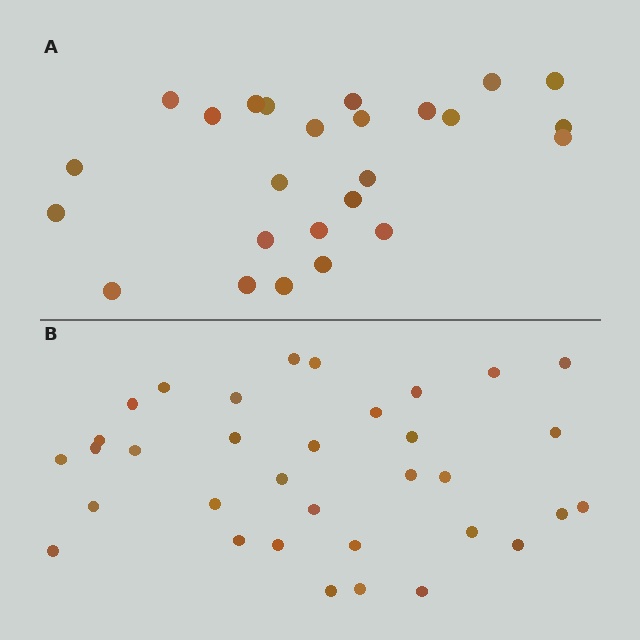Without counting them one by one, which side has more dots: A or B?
Region B (the bottom region) has more dots.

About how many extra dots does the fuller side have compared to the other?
Region B has roughly 8 or so more dots than region A.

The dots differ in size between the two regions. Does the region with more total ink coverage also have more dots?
No. Region A has more total ink coverage because its dots are larger, but region B actually contains more individual dots. Total area can be misleading — the number of items is what matters here.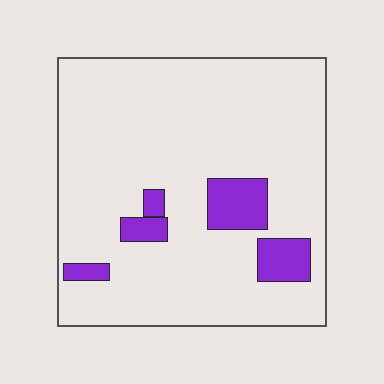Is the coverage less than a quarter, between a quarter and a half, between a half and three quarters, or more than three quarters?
Less than a quarter.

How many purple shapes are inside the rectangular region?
5.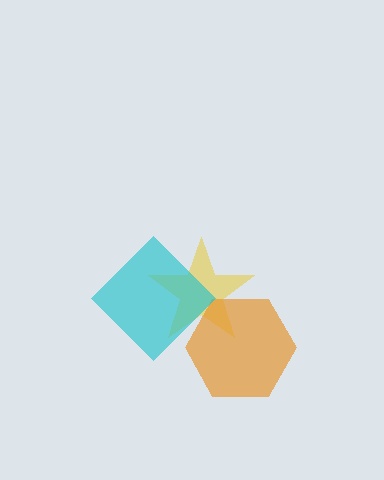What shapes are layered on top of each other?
The layered shapes are: a yellow star, an orange hexagon, a cyan diamond.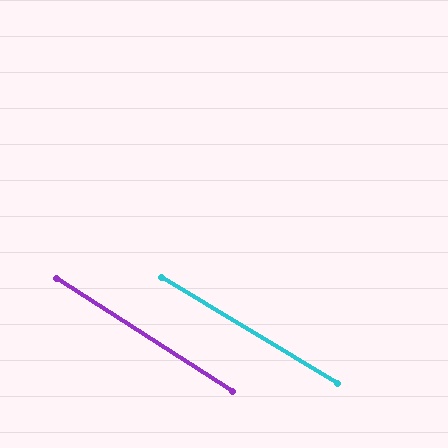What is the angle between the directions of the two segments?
Approximately 2 degrees.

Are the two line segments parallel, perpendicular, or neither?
Parallel — their directions differ by only 1.7°.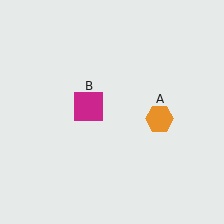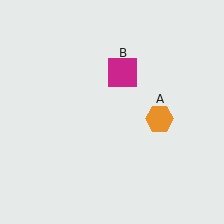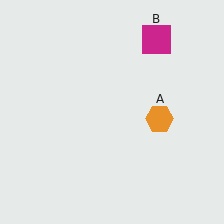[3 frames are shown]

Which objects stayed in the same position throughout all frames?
Orange hexagon (object A) remained stationary.